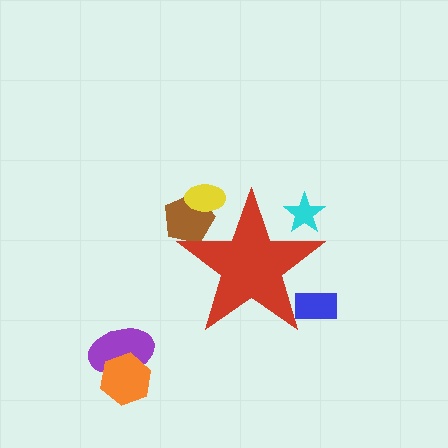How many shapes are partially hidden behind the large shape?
4 shapes are partially hidden.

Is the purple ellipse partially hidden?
No, the purple ellipse is fully visible.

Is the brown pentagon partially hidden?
Yes, the brown pentagon is partially hidden behind the red star.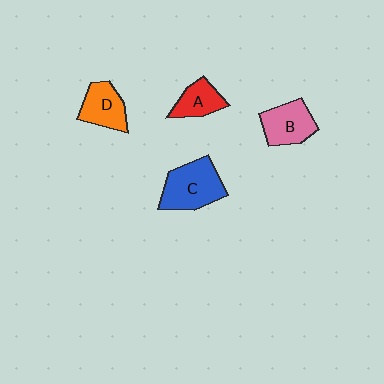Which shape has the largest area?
Shape C (blue).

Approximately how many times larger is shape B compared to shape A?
Approximately 1.4 times.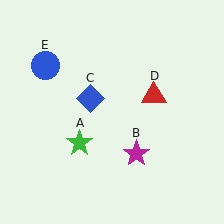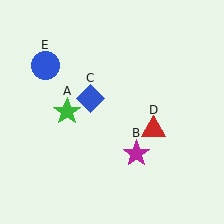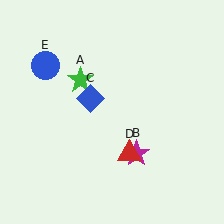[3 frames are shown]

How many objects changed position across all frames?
2 objects changed position: green star (object A), red triangle (object D).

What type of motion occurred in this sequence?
The green star (object A), red triangle (object D) rotated clockwise around the center of the scene.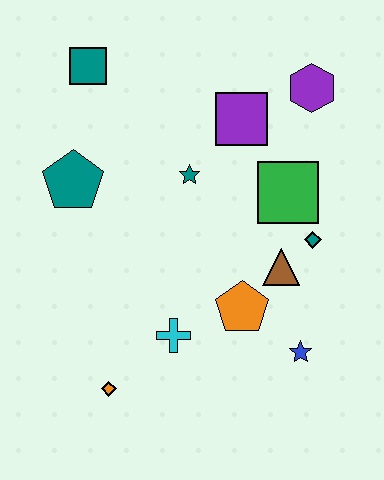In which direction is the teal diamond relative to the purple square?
The teal diamond is below the purple square.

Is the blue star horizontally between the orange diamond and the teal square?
No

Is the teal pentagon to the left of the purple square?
Yes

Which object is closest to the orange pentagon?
The brown triangle is closest to the orange pentagon.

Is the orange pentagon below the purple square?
Yes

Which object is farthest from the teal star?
The orange diamond is farthest from the teal star.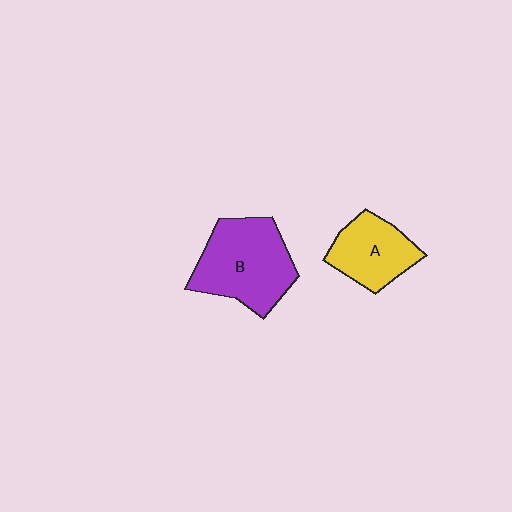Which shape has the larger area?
Shape B (purple).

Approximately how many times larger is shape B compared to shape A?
Approximately 1.5 times.